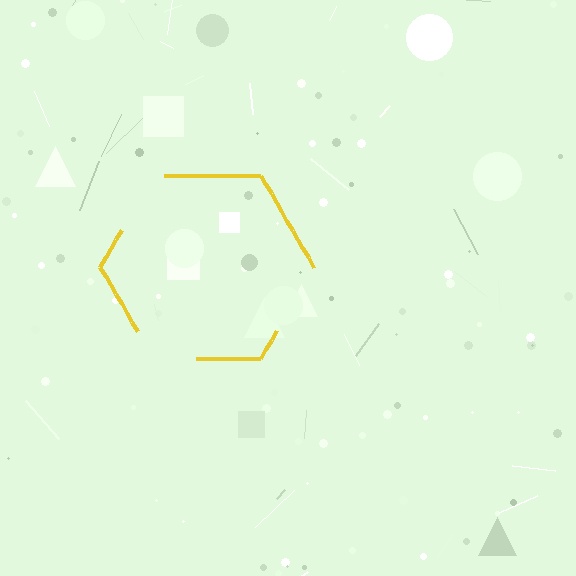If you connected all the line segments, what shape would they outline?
They would outline a hexagon.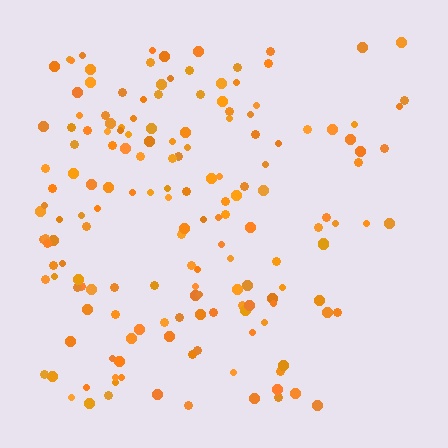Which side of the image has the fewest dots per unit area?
The right.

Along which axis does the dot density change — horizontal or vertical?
Horizontal.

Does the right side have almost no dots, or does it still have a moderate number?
Still a moderate number, just noticeably fewer than the left.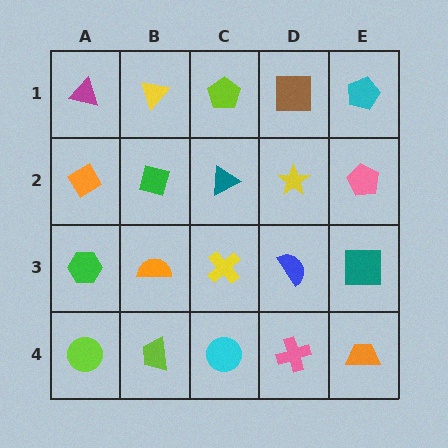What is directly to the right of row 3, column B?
A yellow cross.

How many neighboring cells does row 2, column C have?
4.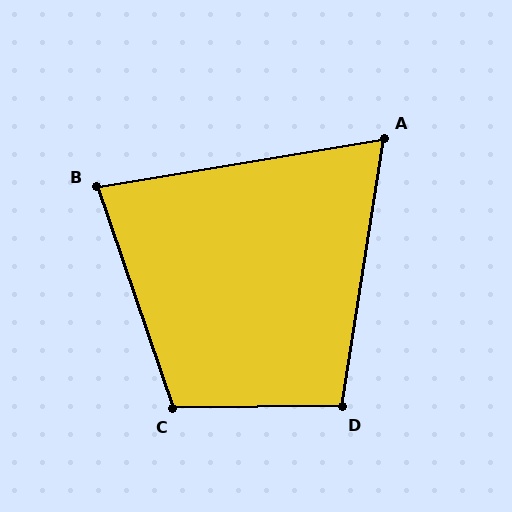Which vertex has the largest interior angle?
C, at approximately 108 degrees.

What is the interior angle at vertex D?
Approximately 100 degrees (obtuse).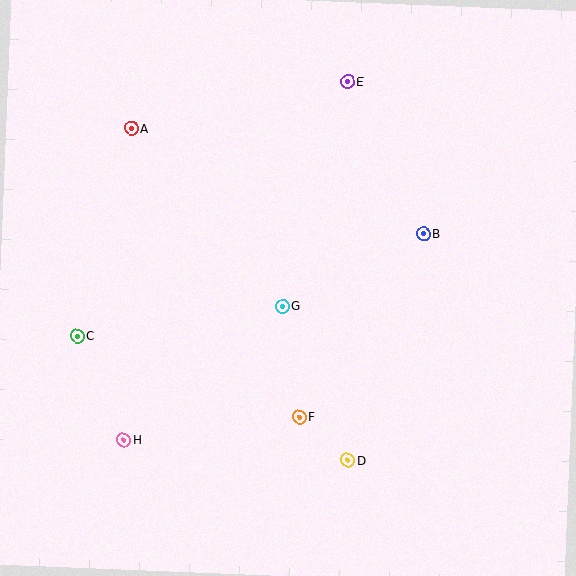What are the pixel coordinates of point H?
Point H is at (124, 440).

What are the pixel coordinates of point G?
Point G is at (283, 306).